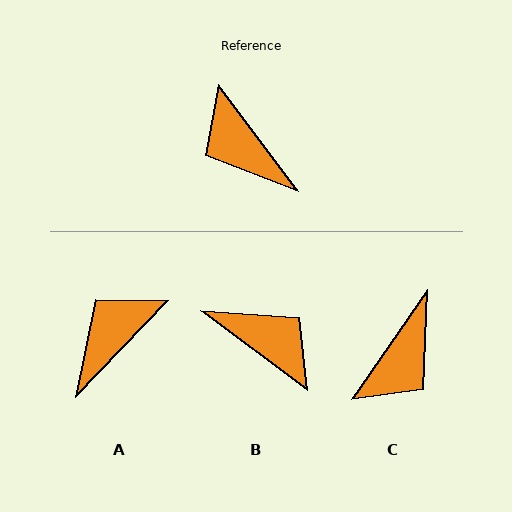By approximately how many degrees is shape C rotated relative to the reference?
Approximately 109 degrees counter-clockwise.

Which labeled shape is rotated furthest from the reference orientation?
B, about 163 degrees away.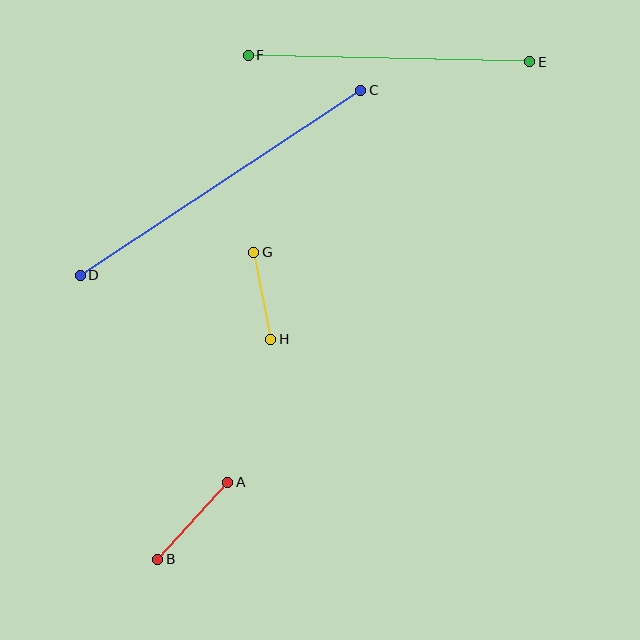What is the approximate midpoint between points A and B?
The midpoint is at approximately (193, 521) pixels.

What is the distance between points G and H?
The distance is approximately 88 pixels.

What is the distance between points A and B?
The distance is approximately 104 pixels.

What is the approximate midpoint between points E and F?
The midpoint is at approximately (389, 59) pixels.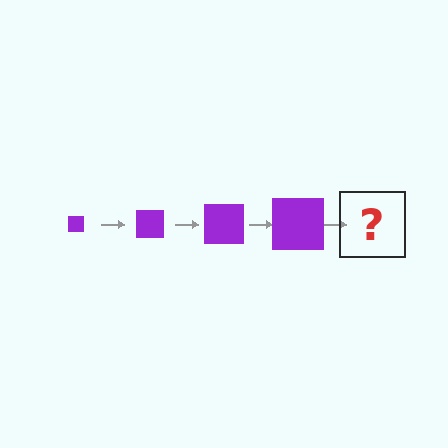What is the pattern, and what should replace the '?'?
The pattern is that the square gets progressively larger each step. The '?' should be a purple square, larger than the previous one.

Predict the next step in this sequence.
The next step is a purple square, larger than the previous one.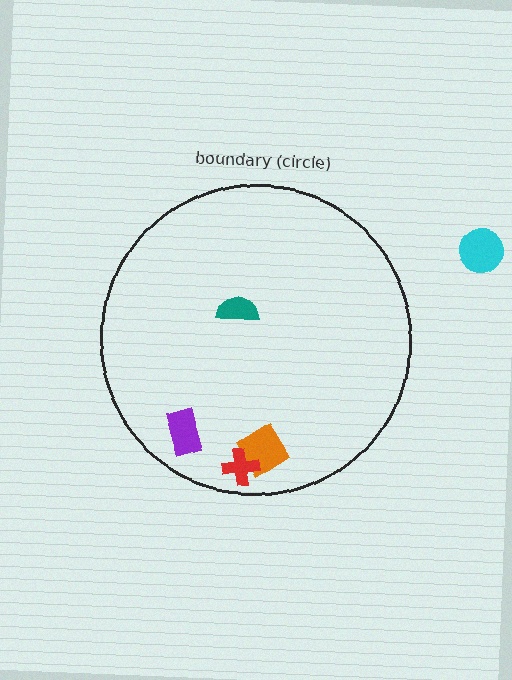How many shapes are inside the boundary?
4 inside, 1 outside.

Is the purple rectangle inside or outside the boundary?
Inside.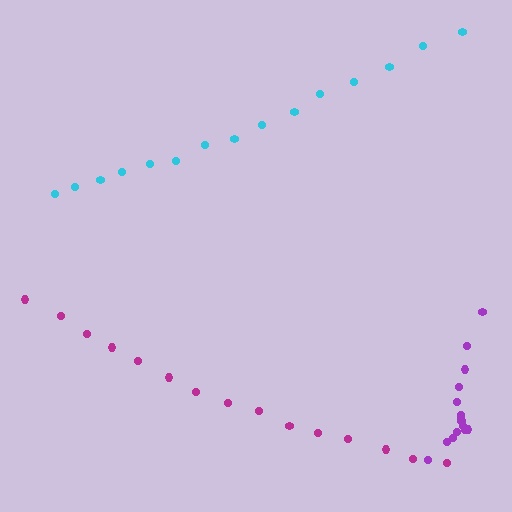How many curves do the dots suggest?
There are 3 distinct paths.